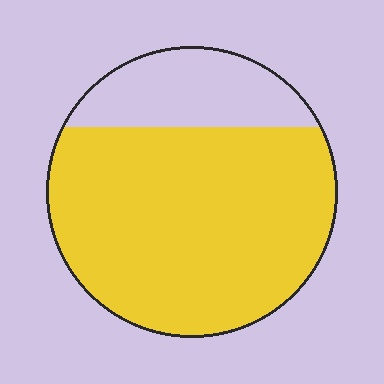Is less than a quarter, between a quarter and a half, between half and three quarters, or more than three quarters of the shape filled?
More than three quarters.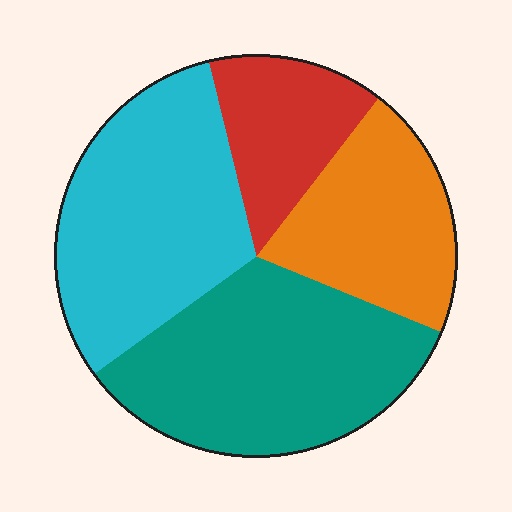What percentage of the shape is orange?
Orange takes up about one fifth (1/5) of the shape.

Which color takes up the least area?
Red, at roughly 15%.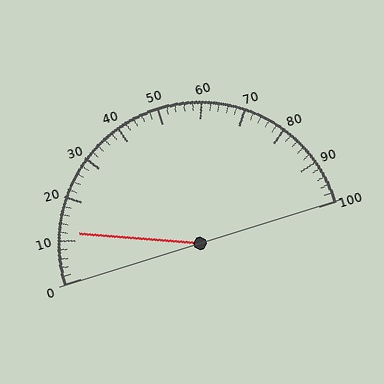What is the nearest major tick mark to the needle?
The nearest major tick mark is 10.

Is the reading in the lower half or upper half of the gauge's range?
The reading is in the lower half of the range (0 to 100).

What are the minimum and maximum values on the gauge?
The gauge ranges from 0 to 100.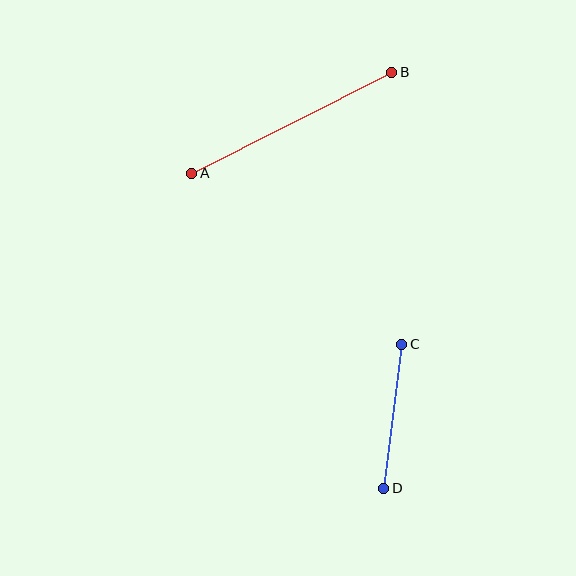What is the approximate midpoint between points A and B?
The midpoint is at approximately (292, 123) pixels.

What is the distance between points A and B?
The distance is approximately 224 pixels.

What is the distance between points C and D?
The distance is approximately 145 pixels.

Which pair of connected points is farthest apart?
Points A and B are farthest apart.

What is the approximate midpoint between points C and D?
The midpoint is at approximately (393, 416) pixels.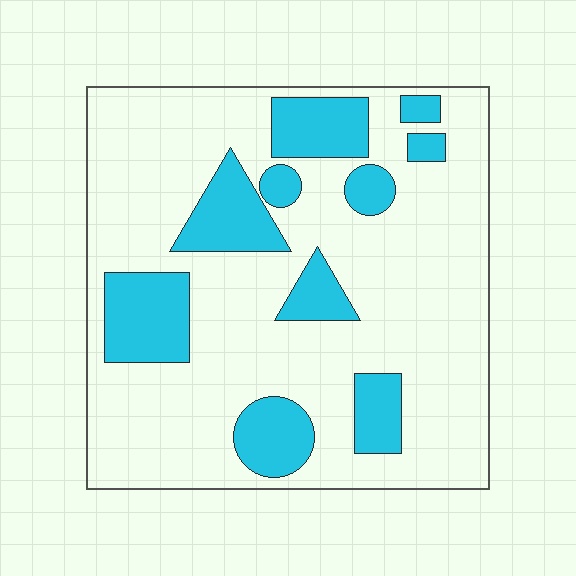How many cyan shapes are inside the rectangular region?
10.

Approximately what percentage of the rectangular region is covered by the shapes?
Approximately 25%.